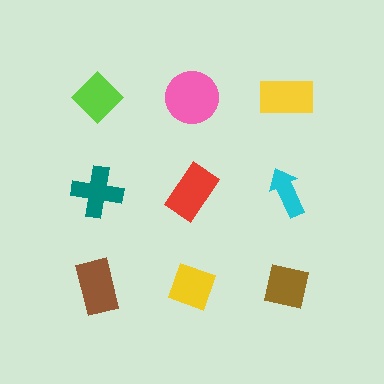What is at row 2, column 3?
A cyan arrow.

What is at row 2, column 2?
A red rectangle.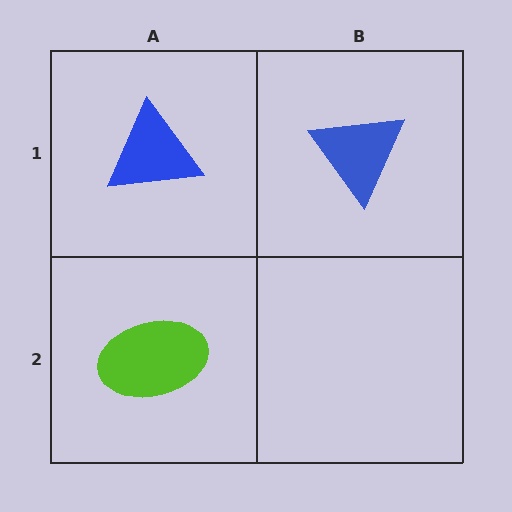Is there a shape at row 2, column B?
No, that cell is empty.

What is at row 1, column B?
A blue triangle.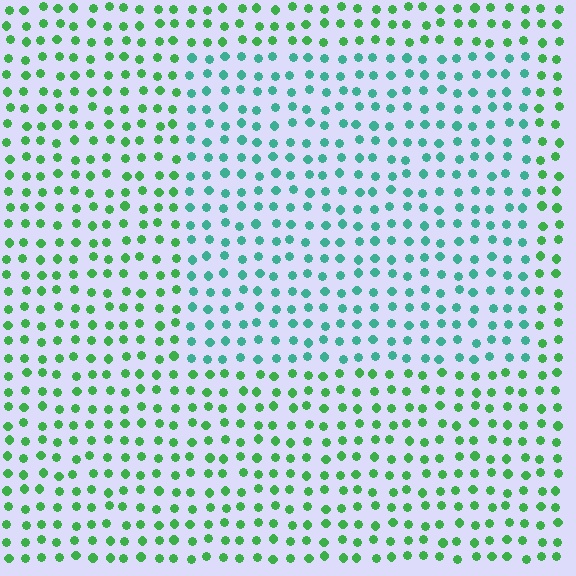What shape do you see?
I see a rectangle.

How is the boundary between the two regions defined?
The boundary is defined purely by a slight shift in hue (about 38 degrees). Spacing, size, and orientation are identical on both sides.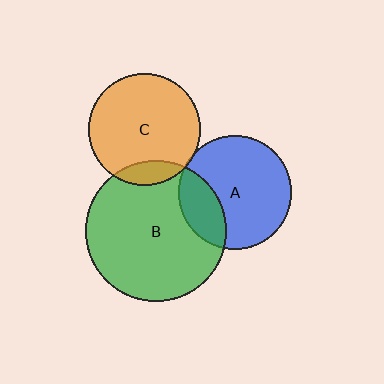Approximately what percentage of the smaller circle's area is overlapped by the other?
Approximately 25%.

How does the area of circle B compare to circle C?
Approximately 1.6 times.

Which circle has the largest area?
Circle B (green).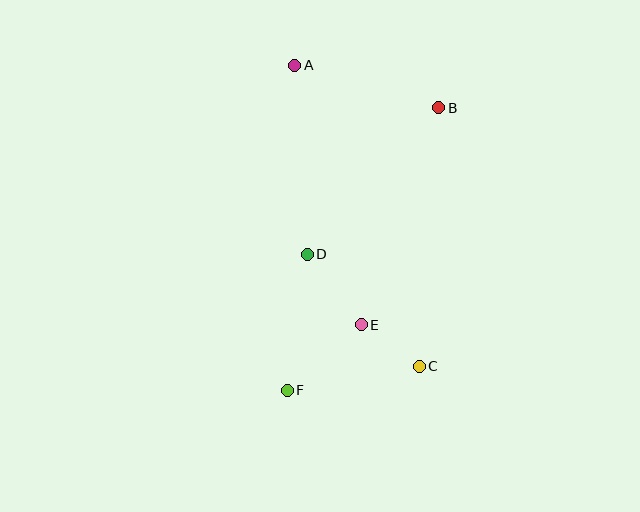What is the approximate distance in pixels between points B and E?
The distance between B and E is approximately 231 pixels.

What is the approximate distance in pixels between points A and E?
The distance between A and E is approximately 268 pixels.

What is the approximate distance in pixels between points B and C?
The distance between B and C is approximately 259 pixels.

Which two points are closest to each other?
Points C and E are closest to each other.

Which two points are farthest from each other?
Points A and C are farthest from each other.